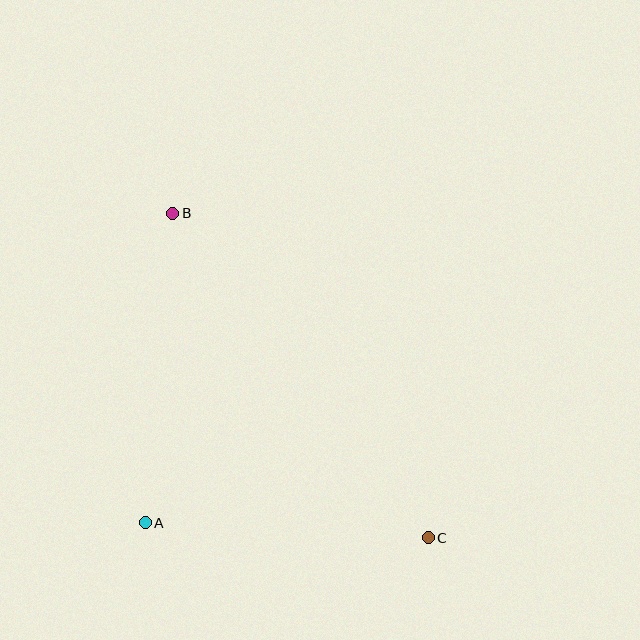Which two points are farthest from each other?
Points B and C are farthest from each other.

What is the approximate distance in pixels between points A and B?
The distance between A and B is approximately 311 pixels.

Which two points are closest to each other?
Points A and C are closest to each other.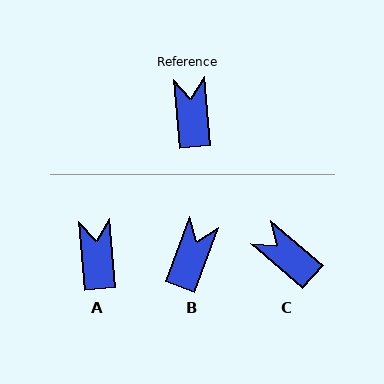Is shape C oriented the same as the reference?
No, it is off by about 45 degrees.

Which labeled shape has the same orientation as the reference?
A.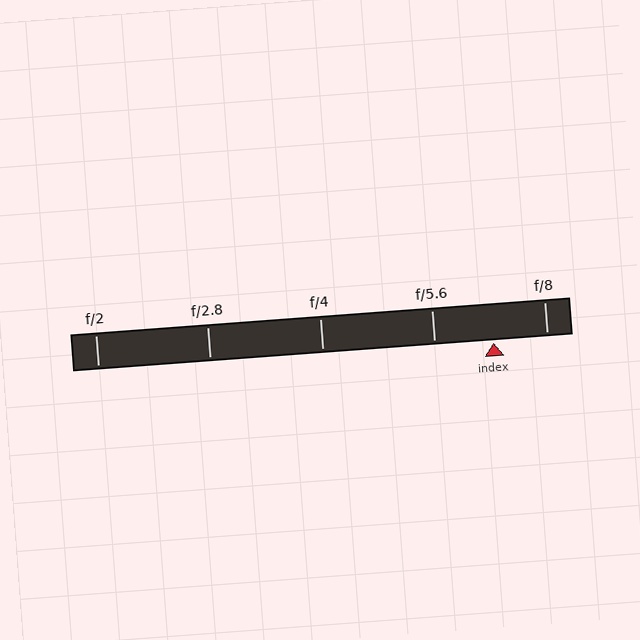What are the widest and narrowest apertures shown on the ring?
The widest aperture shown is f/2 and the narrowest is f/8.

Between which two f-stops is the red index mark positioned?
The index mark is between f/5.6 and f/8.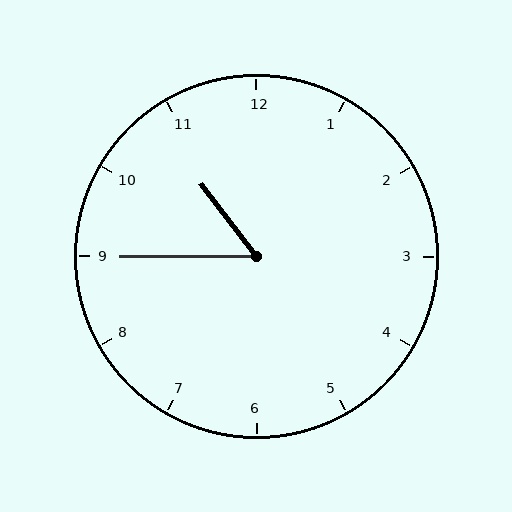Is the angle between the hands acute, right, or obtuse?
It is acute.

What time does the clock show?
10:45.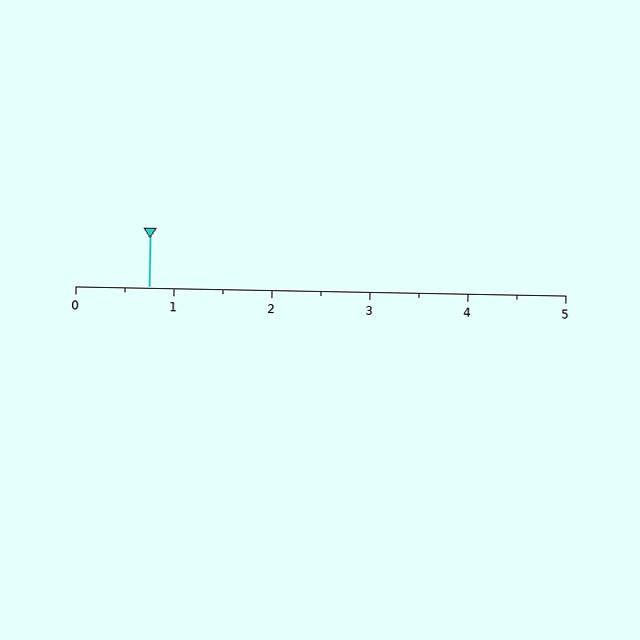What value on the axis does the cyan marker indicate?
The marker indicates approximately 0.8.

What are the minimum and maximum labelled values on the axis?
The axis runs from 0 to 5.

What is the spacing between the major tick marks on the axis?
The major ticks are spaced 1 apart.